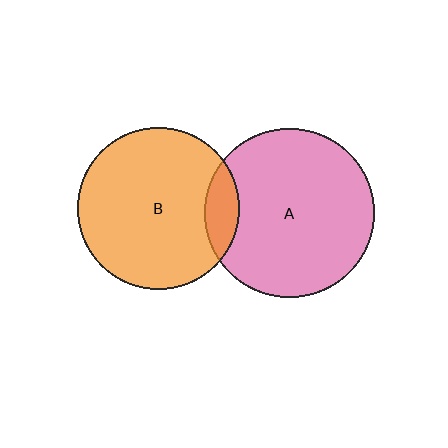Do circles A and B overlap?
Yes.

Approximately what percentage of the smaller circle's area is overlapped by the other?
Approximately 10%.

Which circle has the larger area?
Circle A (pink).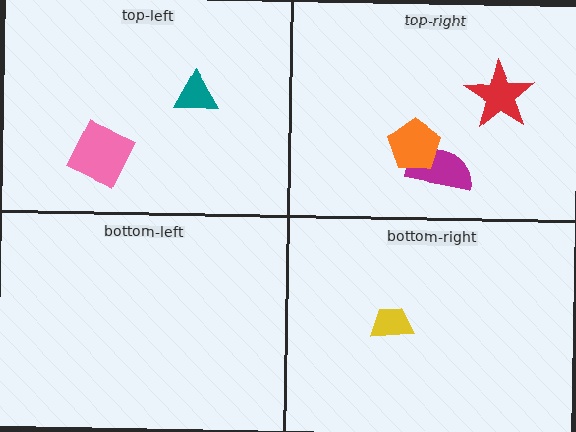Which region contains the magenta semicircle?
The top-right region.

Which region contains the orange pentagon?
The top-right region.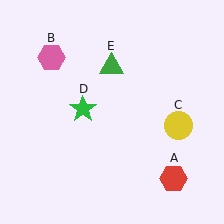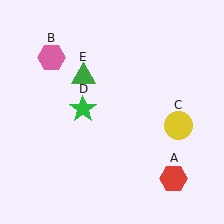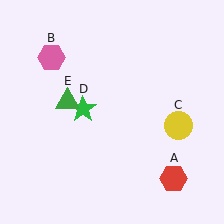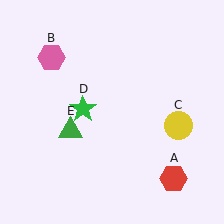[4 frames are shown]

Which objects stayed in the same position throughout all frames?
Red hexagon (object A) and pink hexagon (object B) and yellow circle (object C) and green star (object D) remained stationary.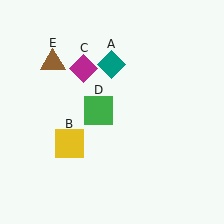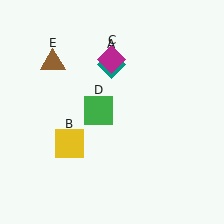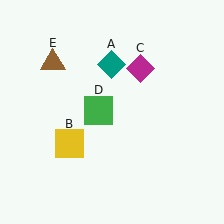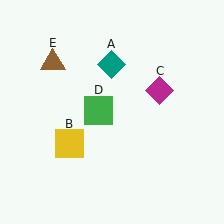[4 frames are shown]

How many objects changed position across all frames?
1 object changed position: magenta diamond (object C).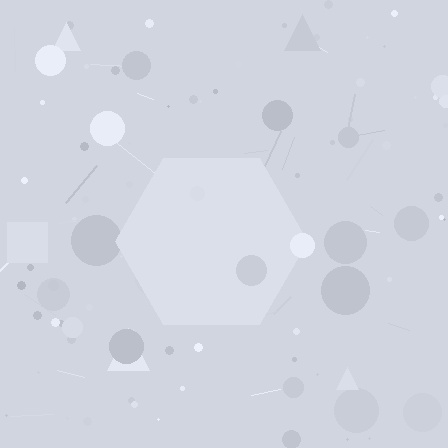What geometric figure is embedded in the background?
A hexagon is embedded in the background.